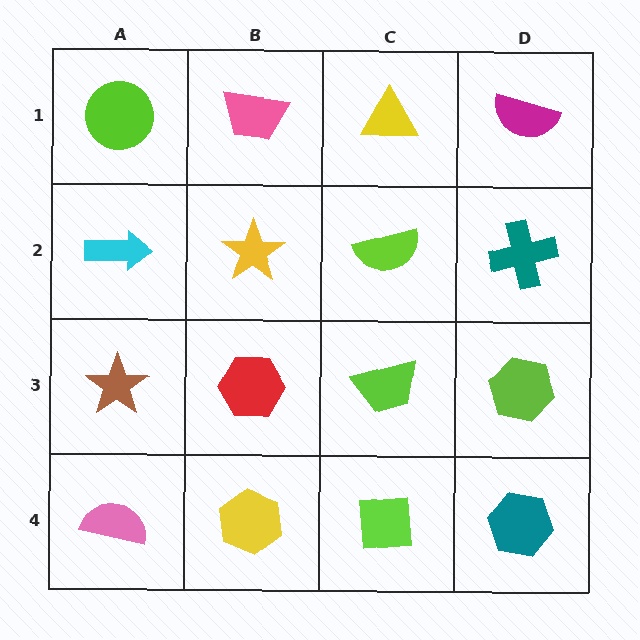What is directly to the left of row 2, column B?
A cyan arrow.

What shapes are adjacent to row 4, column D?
A lime hexagon (row 3, column D), a lime square (row 4, column C).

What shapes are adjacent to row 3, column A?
A cyan arrow (row 2, column A), a pink semicircle (row 4, column A), a red hexagon (row 3, column B).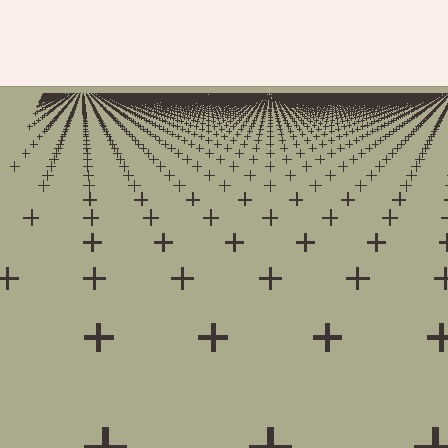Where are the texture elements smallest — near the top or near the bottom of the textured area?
Near the top.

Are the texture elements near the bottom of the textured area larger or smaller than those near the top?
Larger. Near the bottom, elements are closer to the viewer and appear at a bigger on-screen size.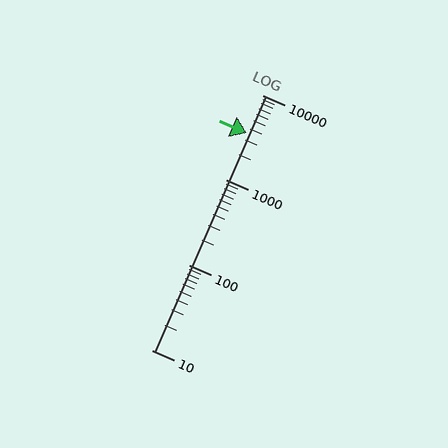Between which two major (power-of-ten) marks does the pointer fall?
The pointer is between 1000 and 10000.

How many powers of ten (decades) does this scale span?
The scale spans 3 decades, from 10 to 10000.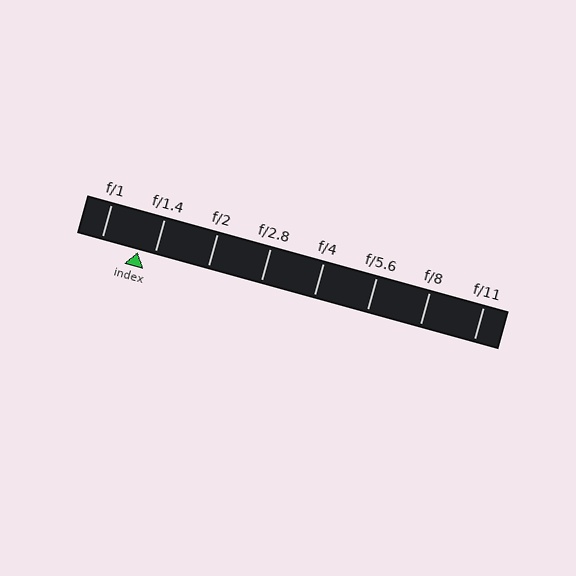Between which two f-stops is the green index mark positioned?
The index mark is between f/1 and f/1.4.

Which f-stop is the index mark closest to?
The index mark is closest to f/1.4.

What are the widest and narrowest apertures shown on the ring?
The widest aperture shown is f/1 and the narrowest is f/11.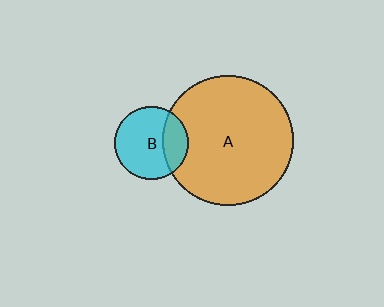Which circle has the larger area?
Circle A (orange).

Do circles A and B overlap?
Yes.